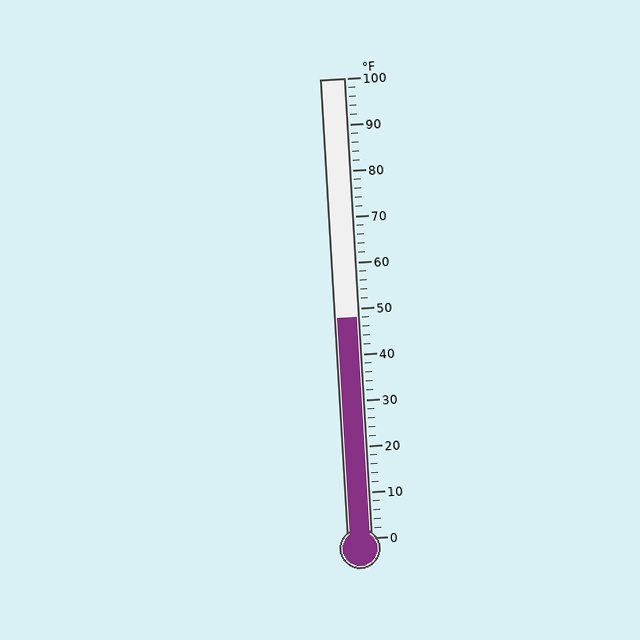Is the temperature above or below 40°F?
The temperature is above 40°F.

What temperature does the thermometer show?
The thermometer shows approximately 48°F.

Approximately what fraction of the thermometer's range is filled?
The thermometer is filled to approximately 50% of its range.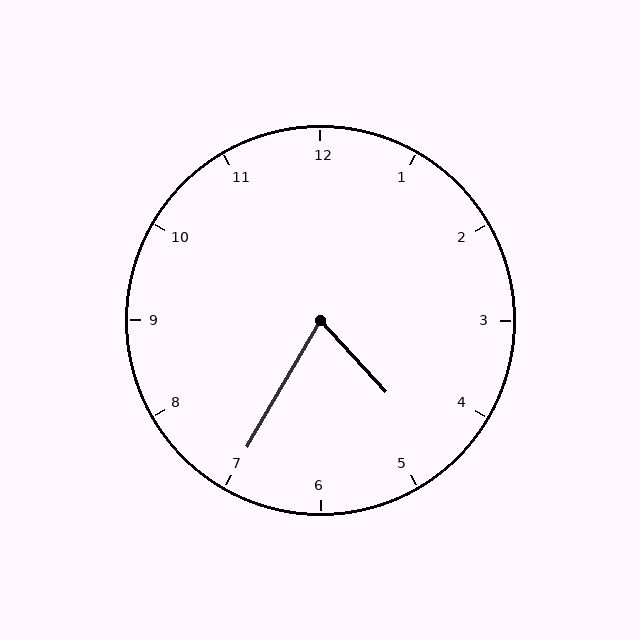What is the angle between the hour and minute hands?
Approximately 72 degrees.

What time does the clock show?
4:35.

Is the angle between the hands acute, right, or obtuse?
It is acute.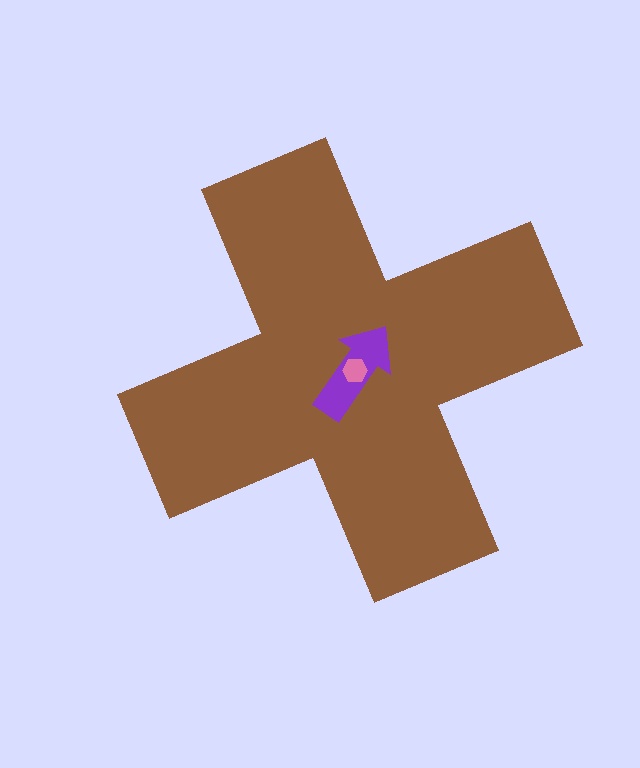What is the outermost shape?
The brown cross.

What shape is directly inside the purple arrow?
The pink hexagon.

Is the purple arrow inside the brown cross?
Yes.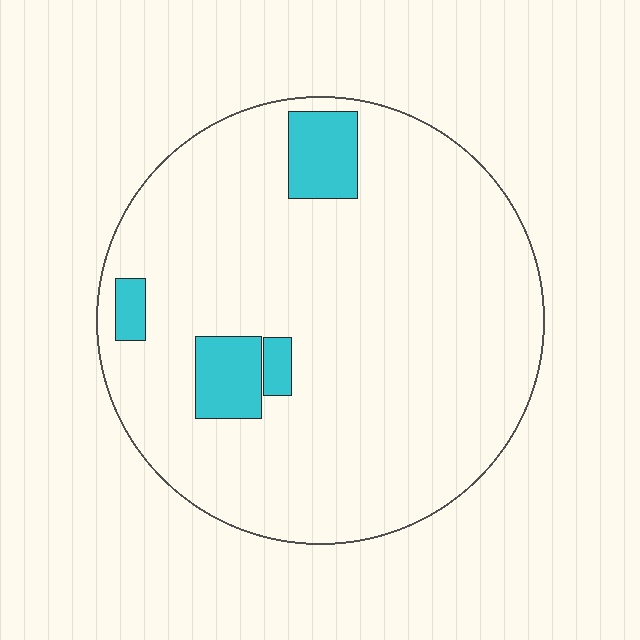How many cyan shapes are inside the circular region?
4.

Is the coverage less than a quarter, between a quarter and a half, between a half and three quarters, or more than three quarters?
Less than a quarter.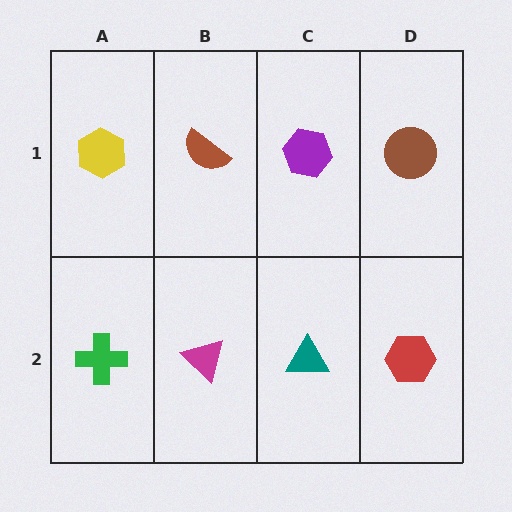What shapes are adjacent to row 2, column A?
A yellow hexagon (row 1, column A), a magenta triangle (row 2, column B).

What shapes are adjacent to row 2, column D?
A brown circle (row 1, column D), a teal triangle (row 2, column C).